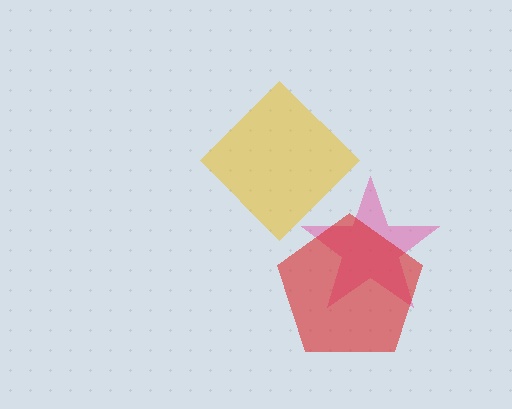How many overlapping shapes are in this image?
There are 3 overlapping shapes in the image.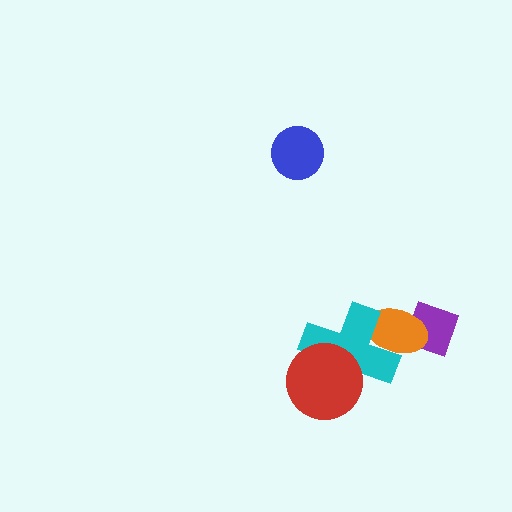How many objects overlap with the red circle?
1 object overlaps with the red circle.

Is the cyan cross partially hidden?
Yes, it is partially covered by another shape.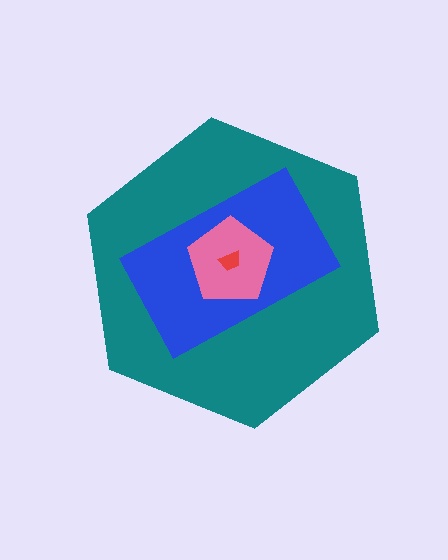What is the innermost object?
The red trapezoid.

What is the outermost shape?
The teal hexagon.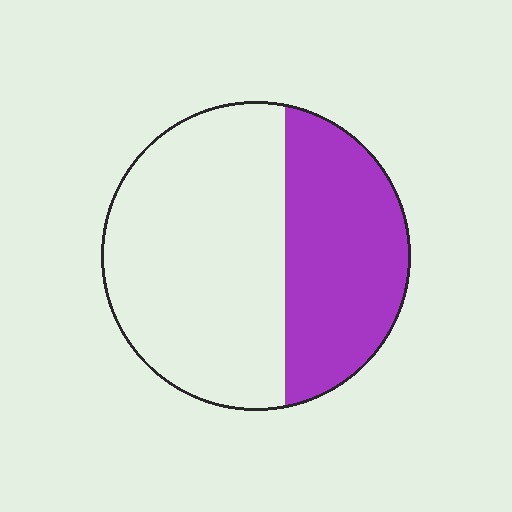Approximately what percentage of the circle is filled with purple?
Approximately 40%.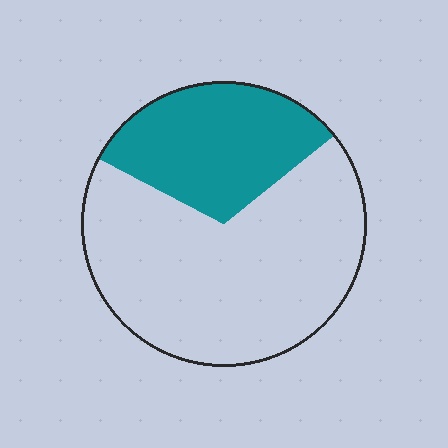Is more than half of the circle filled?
No.